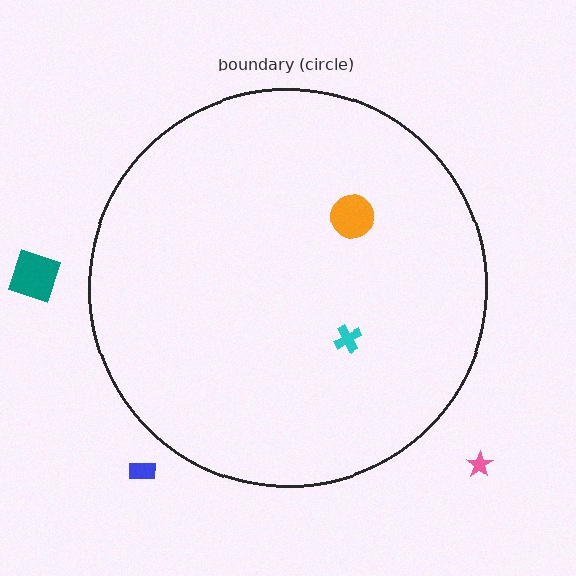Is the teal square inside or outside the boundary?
Outside.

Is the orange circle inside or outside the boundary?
Inside.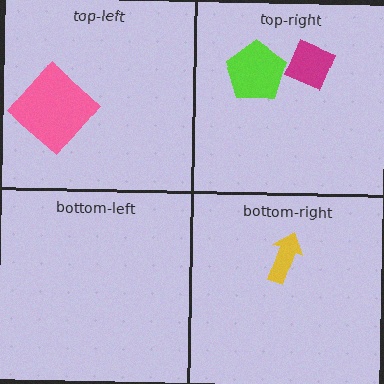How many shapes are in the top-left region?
1.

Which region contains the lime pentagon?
The top-right region.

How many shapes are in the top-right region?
2.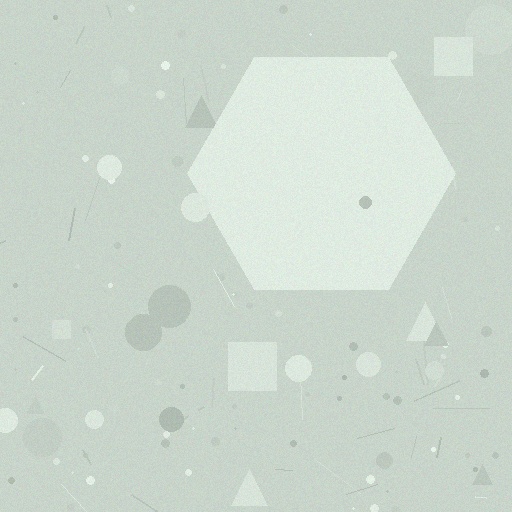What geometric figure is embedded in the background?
A hexagon is embedded in the background.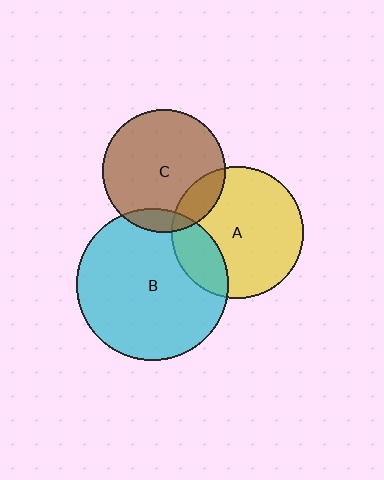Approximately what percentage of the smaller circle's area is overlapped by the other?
Approximately 20%.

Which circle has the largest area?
Circle B (cyan).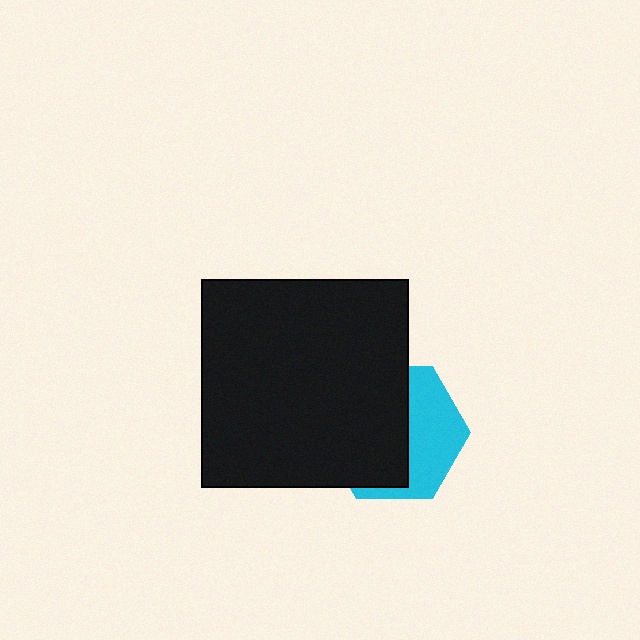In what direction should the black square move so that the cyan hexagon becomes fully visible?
The black square should move left. That is the shortest direction to clear the overlap and leave the cyan hexagon fully visible.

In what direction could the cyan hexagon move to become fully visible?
The cyan hexagon could move right. That would shift it out from behind the black square entirely.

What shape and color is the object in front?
The object in front is a black square.